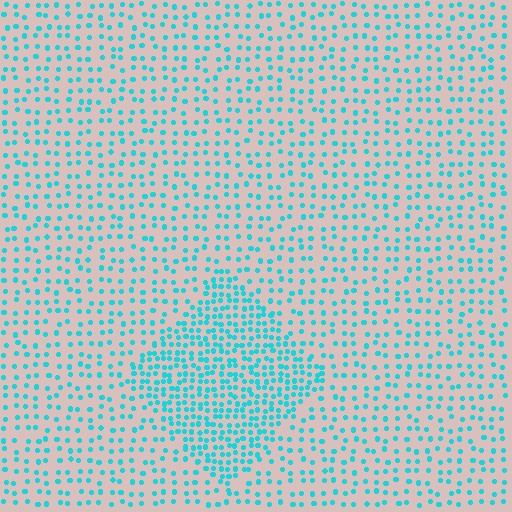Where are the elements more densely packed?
The elements are more densely packed inside the diamond boundary.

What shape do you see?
I see a diamond.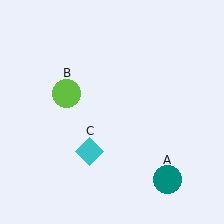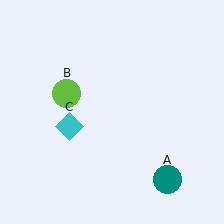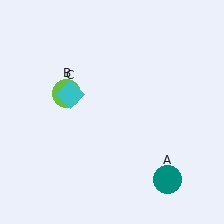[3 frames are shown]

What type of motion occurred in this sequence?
The cyan diamond (object C) rotated clockwise around the center of the scene.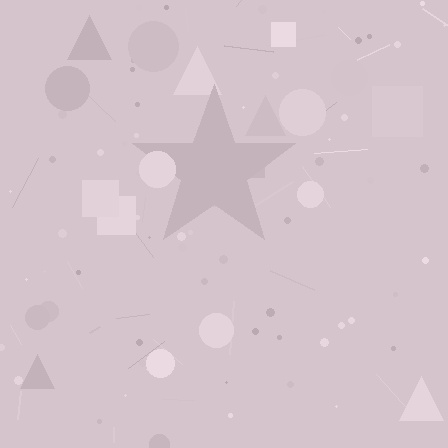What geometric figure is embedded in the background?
A star is embedded in the background.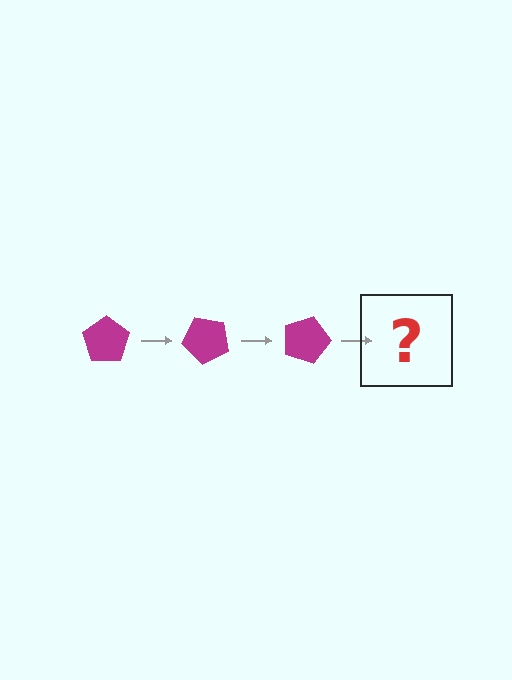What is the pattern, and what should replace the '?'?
The pattern is that the pentagon rotates 45 degrees each step. The '?' should be a magenta pentagon rotated 135 degrees.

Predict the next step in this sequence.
The next step is a magenta pentagon rotated 135 degrees.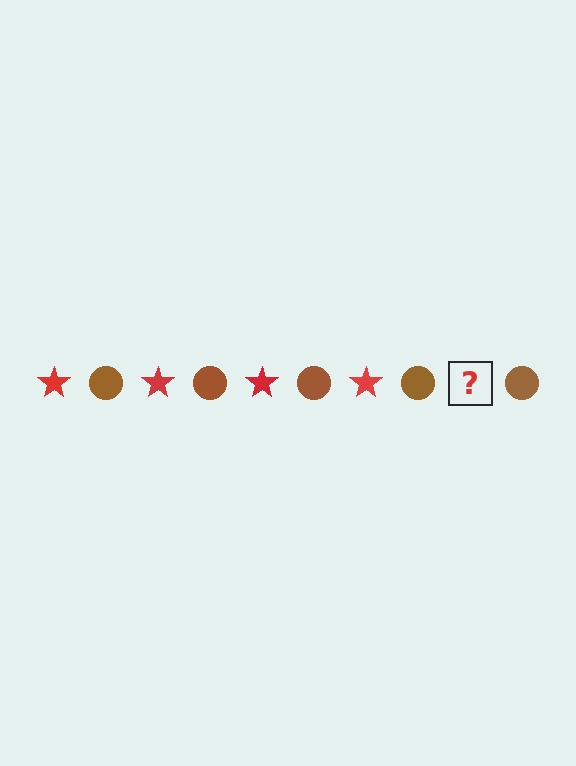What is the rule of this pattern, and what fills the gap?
The rule is that the pattern alternates between red star and brown circle. The gap should be filled with a red star.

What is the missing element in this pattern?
The missing element is a red star.